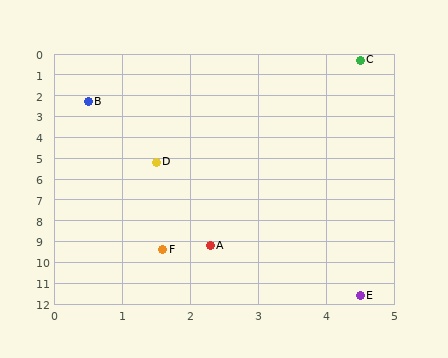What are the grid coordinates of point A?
Point A is at approximately (2.3, 9.2).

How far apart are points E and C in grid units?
Points E and C are about 11.3 grid units apart.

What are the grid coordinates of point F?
Point F is at approximately (1.6, 9.4).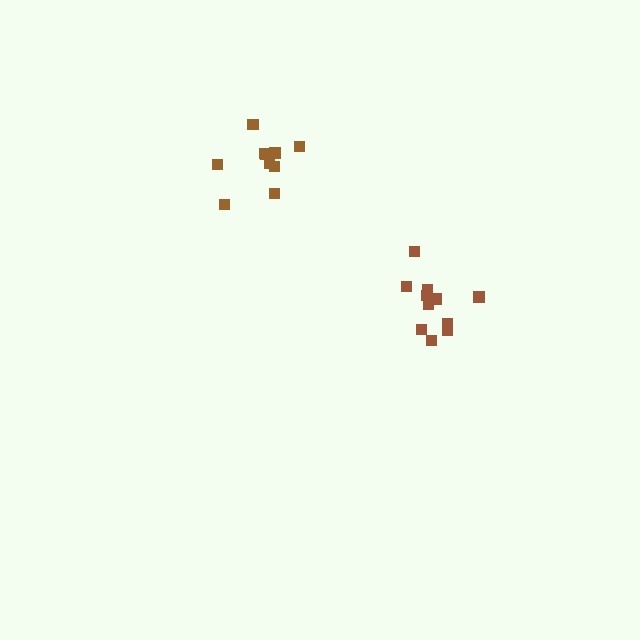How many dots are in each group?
Group 1: 11 dots, Group 2: 10 dots (21 total).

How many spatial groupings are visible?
There are 2 spatial groupings.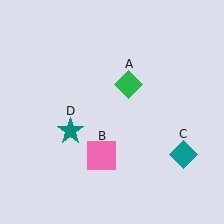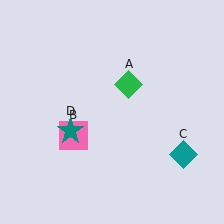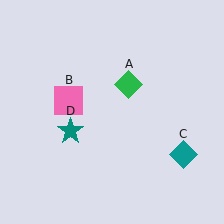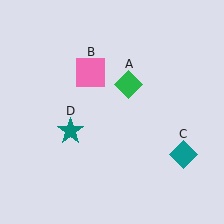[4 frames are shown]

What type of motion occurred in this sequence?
The pink square (object B) rotated clockwise around the center of the scene.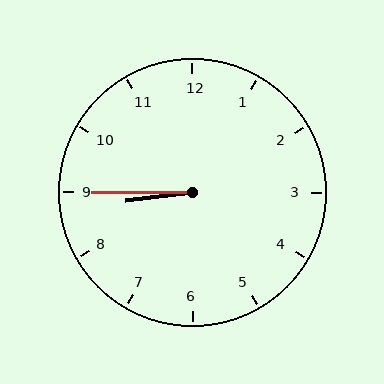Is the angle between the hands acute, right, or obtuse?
It is acute.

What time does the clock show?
8:45.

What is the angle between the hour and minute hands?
Approximately 8 degrees.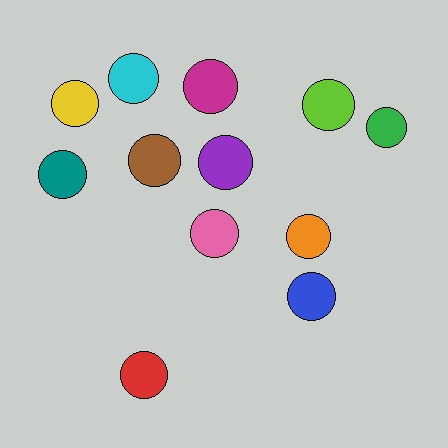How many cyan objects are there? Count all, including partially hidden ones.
There is 1 cyan object.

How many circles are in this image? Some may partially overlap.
There are 12 circles.